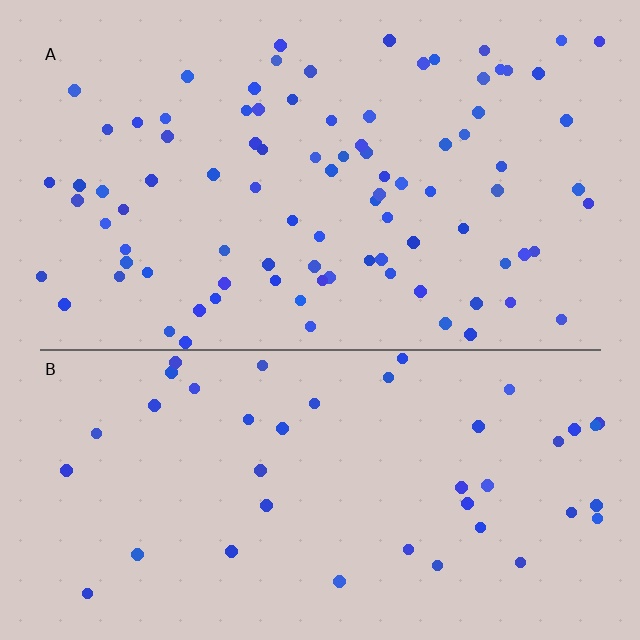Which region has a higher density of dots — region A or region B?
A (the top).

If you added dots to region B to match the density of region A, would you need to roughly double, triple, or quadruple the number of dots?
Approximately double.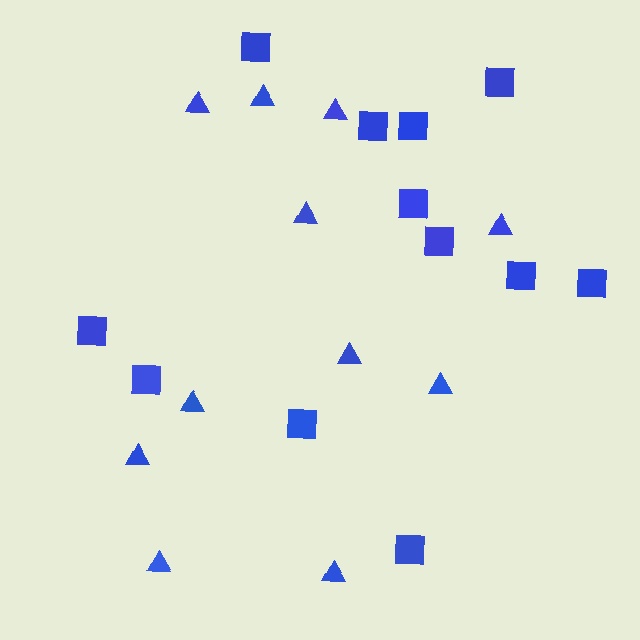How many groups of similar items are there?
There are 2 groups: one group of squares (12) and one group of triangles (11).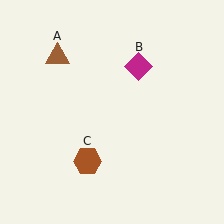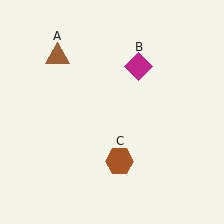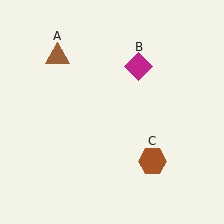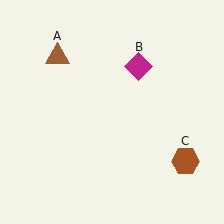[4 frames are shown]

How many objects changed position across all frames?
1 object changed position: brown hexagon (object C).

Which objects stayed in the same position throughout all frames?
Brown triangle (object A) and magenta diamond (object B) remained stationary.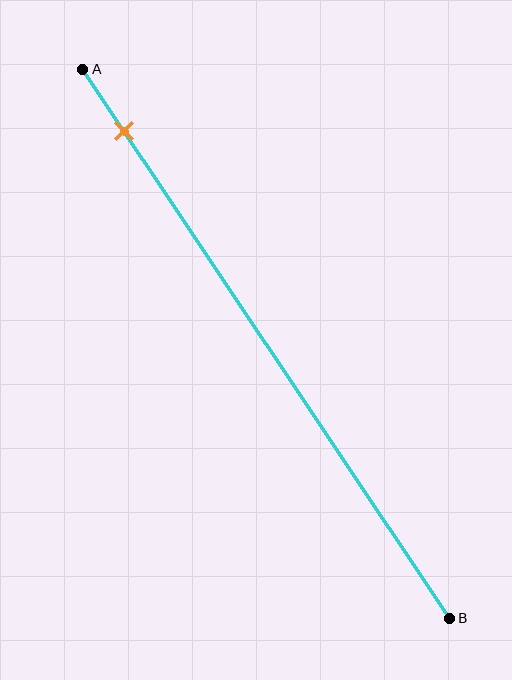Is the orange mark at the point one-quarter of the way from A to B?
No, the mark is at about 10% from A, not at the 25% one-quarter point.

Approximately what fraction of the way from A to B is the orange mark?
The orange mark is approximately 10% of the way from A to B.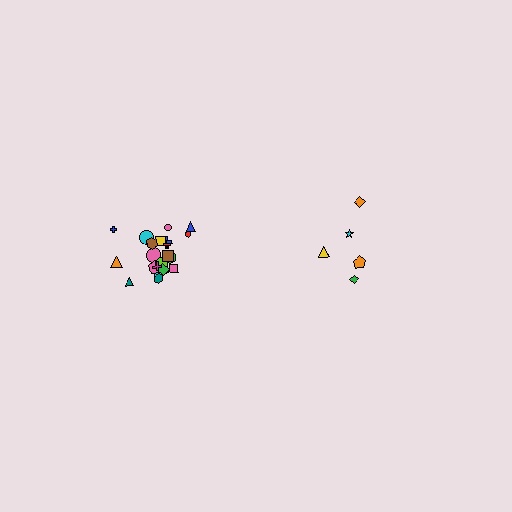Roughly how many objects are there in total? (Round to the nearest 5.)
Roughly 25 objects in total.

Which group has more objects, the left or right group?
The left group.